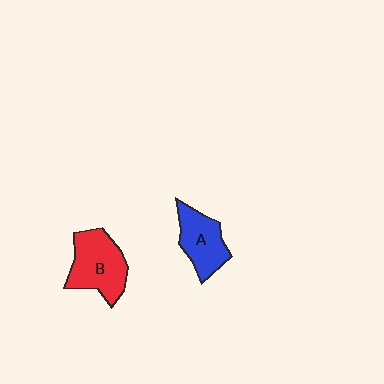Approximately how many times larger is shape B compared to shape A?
Approximately 1.3 times.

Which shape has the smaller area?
Shape A (blue).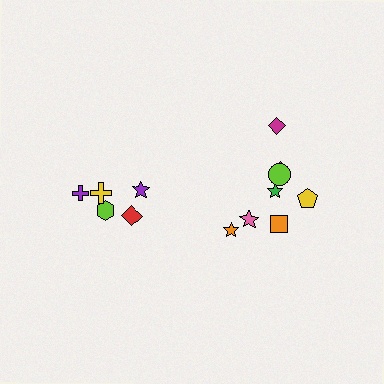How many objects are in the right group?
There are 8 objects.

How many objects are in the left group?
There are 5 objects.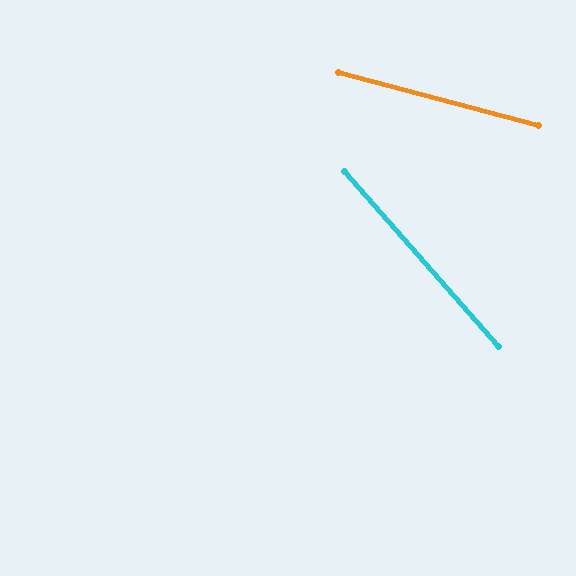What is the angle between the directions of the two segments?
Approximately 34 degrees.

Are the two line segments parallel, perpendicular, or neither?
Neither parallel nor perpendicular — they differ by about 34°.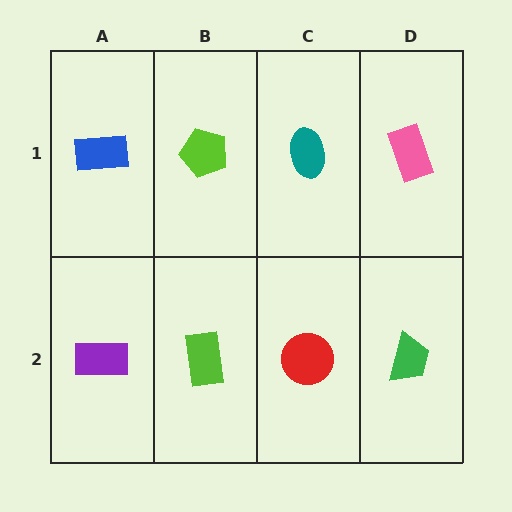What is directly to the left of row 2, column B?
A purple rectangle.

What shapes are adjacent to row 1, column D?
A green trapezoid (row 2, column D), a teal ellipse (row 1, column C).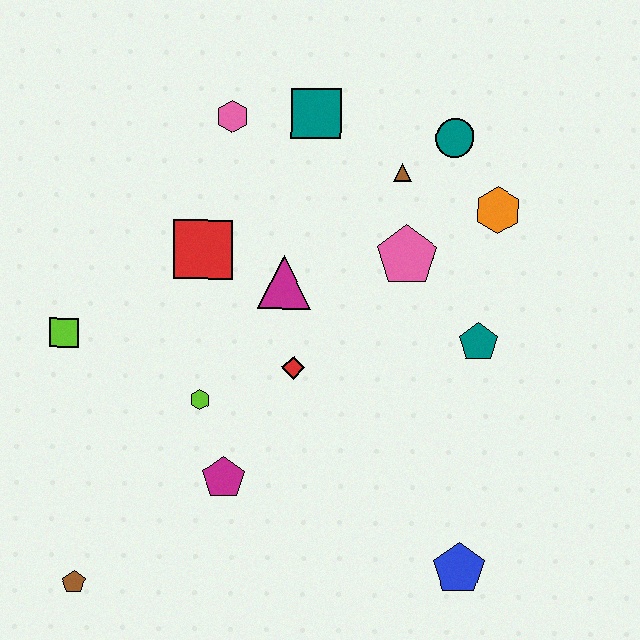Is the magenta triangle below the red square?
Yes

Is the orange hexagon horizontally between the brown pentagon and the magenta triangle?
No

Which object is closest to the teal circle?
The brown triangle is closest to the teal circle.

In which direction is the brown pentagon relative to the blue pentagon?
The brown pentagon is to the left of the blue pentagon.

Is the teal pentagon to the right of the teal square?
Yes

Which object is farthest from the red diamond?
The brown pentagon is farthest from the red diamond.